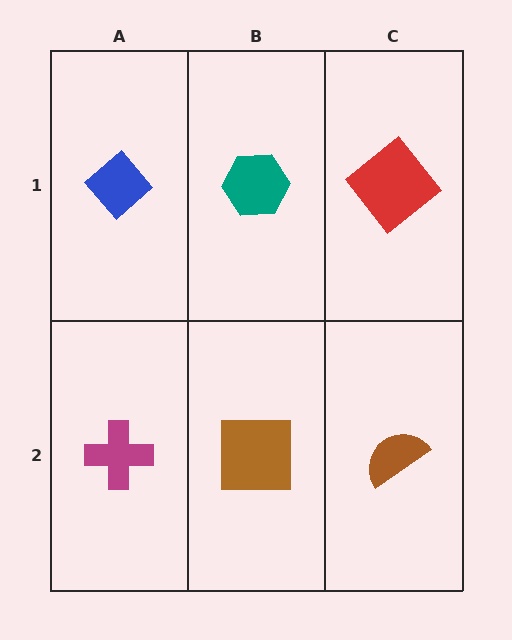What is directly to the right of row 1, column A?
A teal hexagon.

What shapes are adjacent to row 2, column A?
A blue diamond (row 1, column A), a brown square (row 2, column B).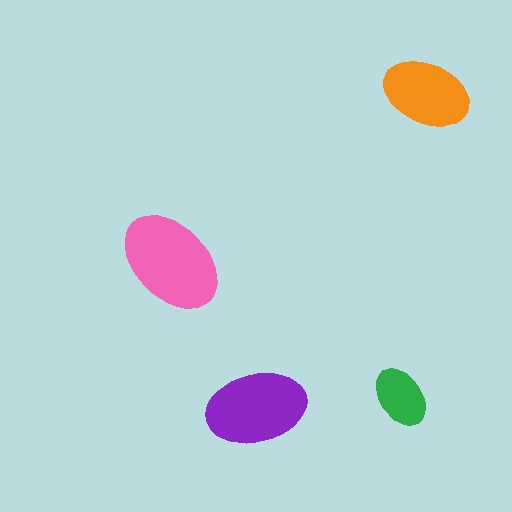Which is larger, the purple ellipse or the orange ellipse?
The purple one.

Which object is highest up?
The orange ellipse is topmost.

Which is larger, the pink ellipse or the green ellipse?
The pink one.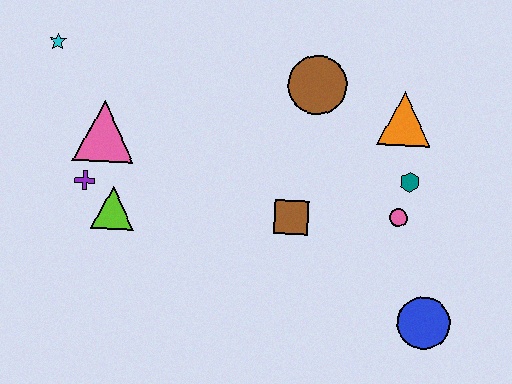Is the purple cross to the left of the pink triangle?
Yes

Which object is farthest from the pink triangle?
The blue circle is farthest from the pink triangle.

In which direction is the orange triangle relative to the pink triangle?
The orange triangle is to the right of the pink triangle.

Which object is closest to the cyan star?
The pink triangle is closest to the cyan star.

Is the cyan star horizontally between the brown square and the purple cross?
No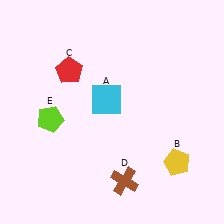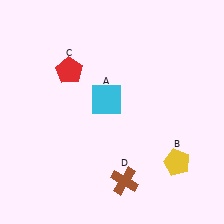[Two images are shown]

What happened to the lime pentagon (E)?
The lime pentagon (E) was removed in Image 2. It was in the bottom-left area of Image 1.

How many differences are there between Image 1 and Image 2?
There is 1 difference between the two images.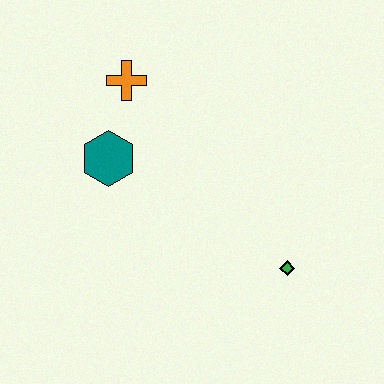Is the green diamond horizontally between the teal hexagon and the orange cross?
No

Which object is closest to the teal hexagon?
The orange cross is closest to the teal hexagon.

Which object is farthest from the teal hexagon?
The green diamond is farthest from the teal hexagon.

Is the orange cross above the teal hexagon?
Yes